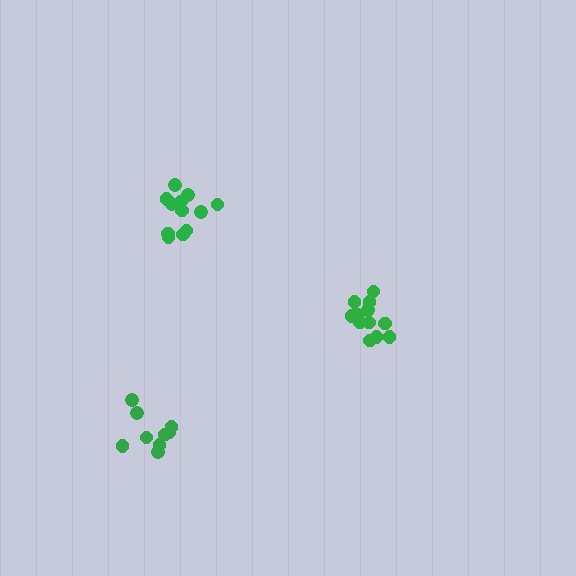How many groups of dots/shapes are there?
There are 3 groups.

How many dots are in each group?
Group 1: 12 dots, Group 2: 12 dots, Group 3: 9 dots (33 total).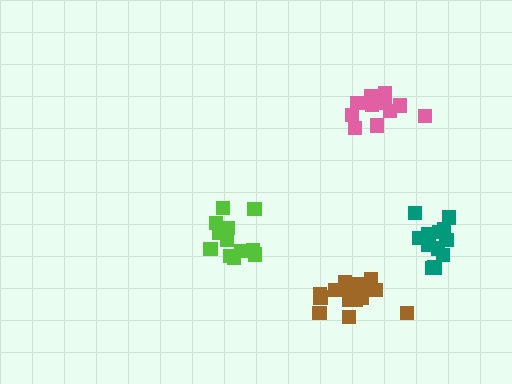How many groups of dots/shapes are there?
There are 4 groups.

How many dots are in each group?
Group 1: 12 dots, Group 2: 17 dots, Group 3: 12 dots, Group 4: 13 dots (54 total).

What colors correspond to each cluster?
The clusters are colored: lime, brown, pink, teal.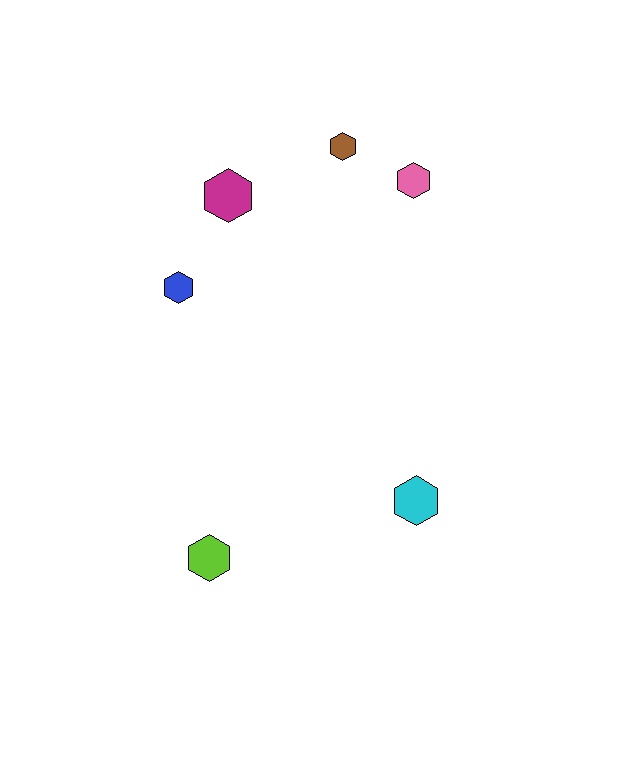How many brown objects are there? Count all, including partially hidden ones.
There is 1 brown object.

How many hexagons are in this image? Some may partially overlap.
There are 6 hexagons.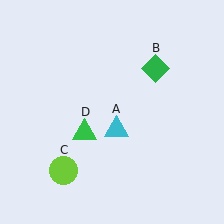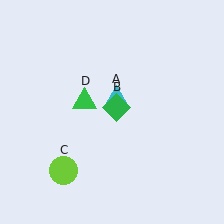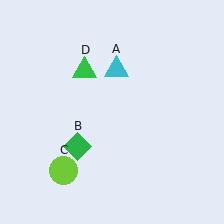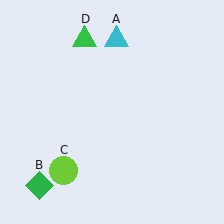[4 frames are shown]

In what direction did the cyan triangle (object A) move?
The cyan triangle (object A) moved up.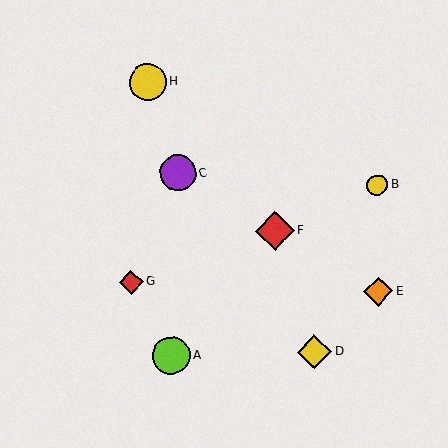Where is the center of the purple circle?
The center of the purple circle is at (178, 173).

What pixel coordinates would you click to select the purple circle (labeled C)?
Click at (178, 173) to select the purple circle C.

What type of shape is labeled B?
Shape B is a yellow circle.